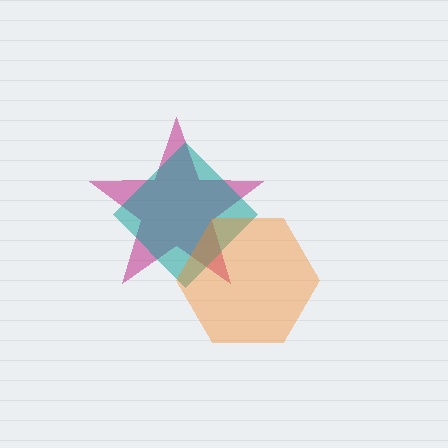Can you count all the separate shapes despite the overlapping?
Yes, there are 3 separate shapes.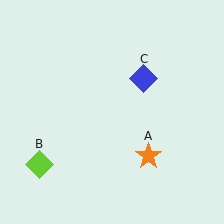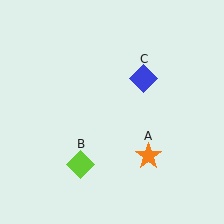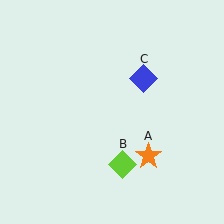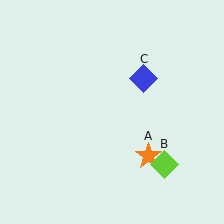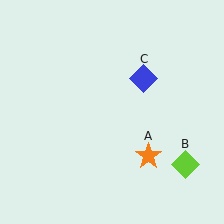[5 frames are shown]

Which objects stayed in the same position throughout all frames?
Orange star (object A) and blue diamond (object C) remained stationary.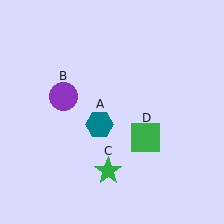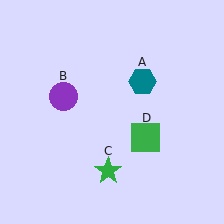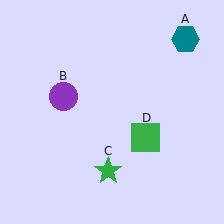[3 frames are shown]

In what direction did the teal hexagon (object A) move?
The teal hexagon (object A) moved up and to the right.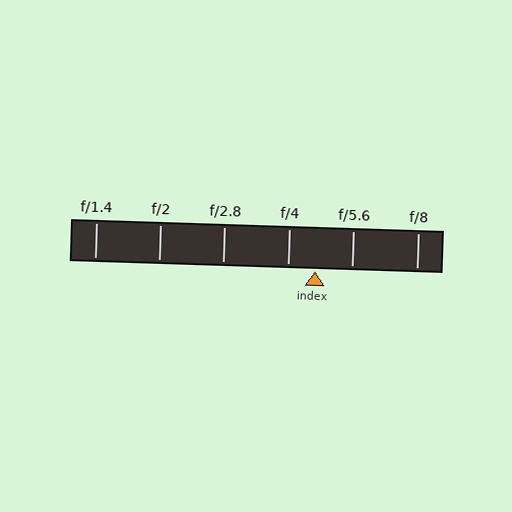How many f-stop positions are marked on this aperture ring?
There are 6 f-stop positions marked.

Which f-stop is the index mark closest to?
The index mark is closest to f/4.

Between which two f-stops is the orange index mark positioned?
The index mark is between f/4 and f/5.6.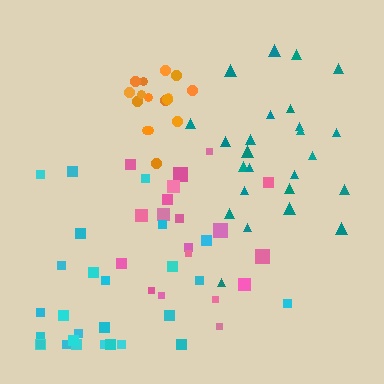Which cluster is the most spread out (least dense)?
Pink.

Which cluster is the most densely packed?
Orange.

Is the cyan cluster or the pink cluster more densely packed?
Cyan.